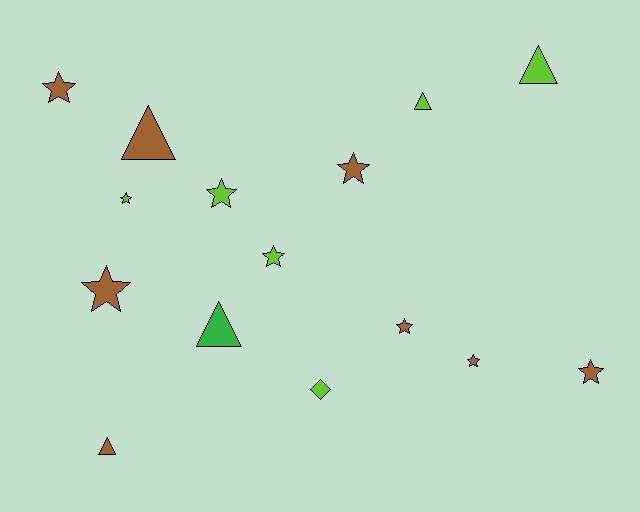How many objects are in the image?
There are 15 objects.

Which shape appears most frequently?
Star, with 9 objects.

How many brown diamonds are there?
There are no brown diamonds.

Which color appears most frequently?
Brown, with 8 objects.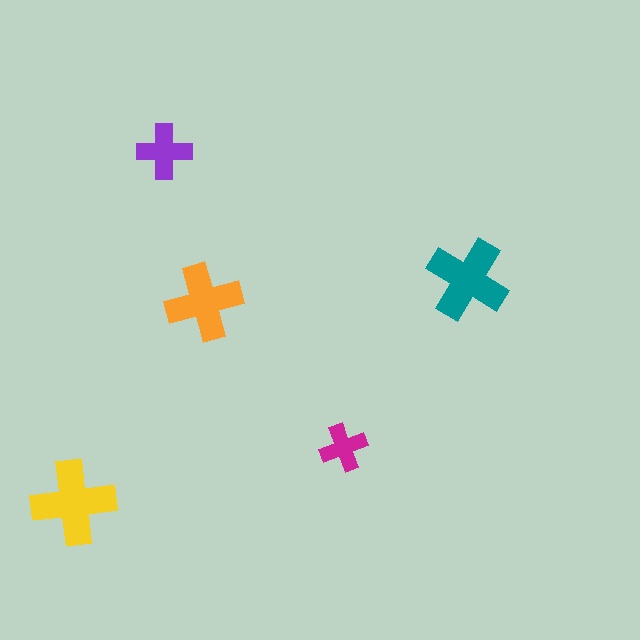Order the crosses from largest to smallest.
the yellow one, the teal one, the orange one, the purple one, the magenta one.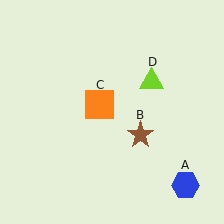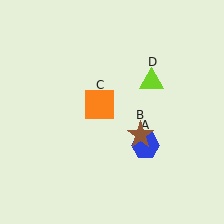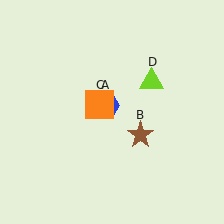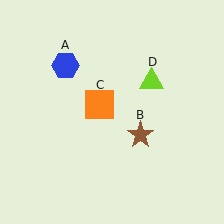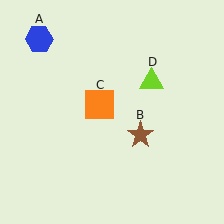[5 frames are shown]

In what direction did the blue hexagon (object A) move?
The blue hexagon (object A) moved up and to the left.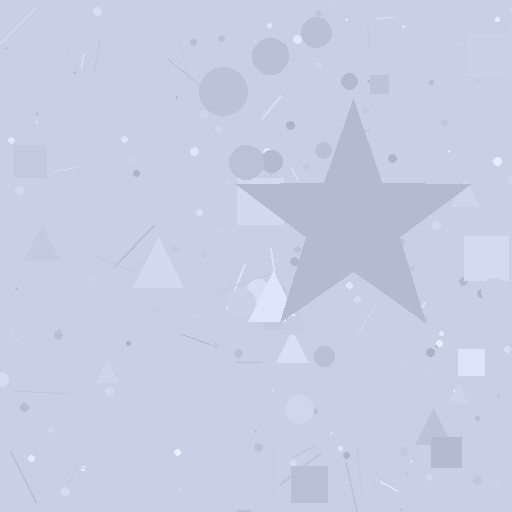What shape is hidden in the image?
A star is hidden in the image.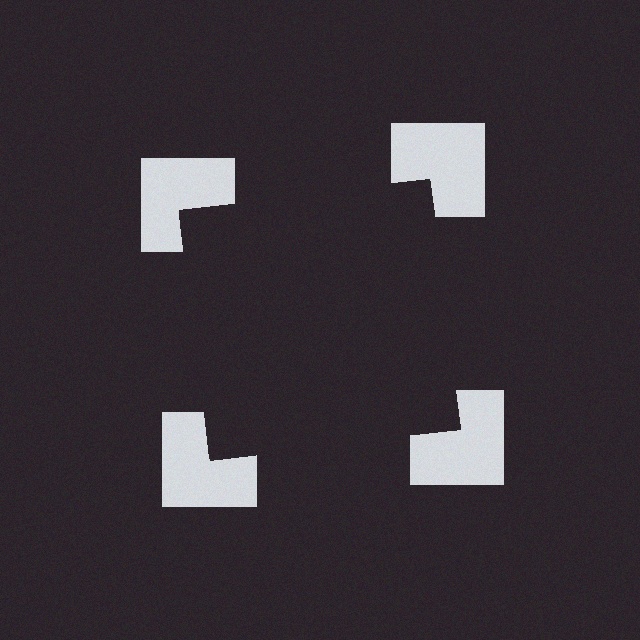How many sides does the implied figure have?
4 sides.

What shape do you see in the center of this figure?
An illusory square — its edges are inferred from the aligned wedge cuts in the notched squares, not physically drawn.